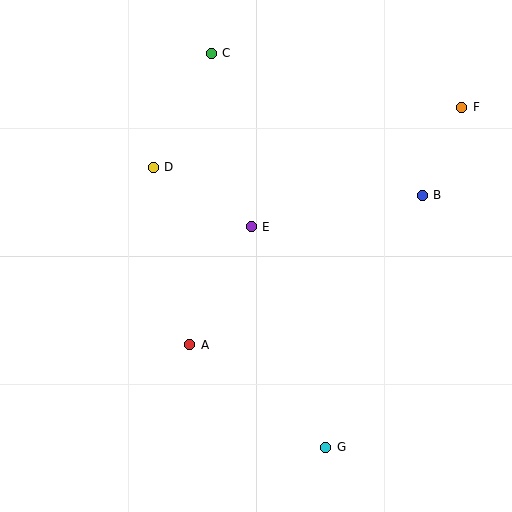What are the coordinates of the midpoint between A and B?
The midpoint between A and B is at (306, 270).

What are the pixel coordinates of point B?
Point B is at (422, 195).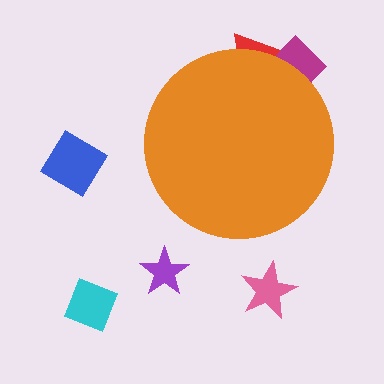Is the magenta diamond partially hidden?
Yes, the magenta diamond is partially hidden behind the orange circle.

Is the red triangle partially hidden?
Yes, the red triangle is partially hidden behind the orange circle.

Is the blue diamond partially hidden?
No, the blue diamond is fully visible.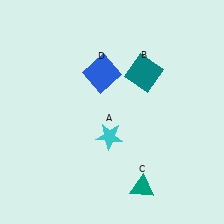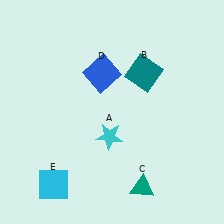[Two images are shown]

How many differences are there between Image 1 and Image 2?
There is 1 difference between the two images.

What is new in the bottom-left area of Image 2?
A cyan square (E) was added in the bottom-left area of Image 2.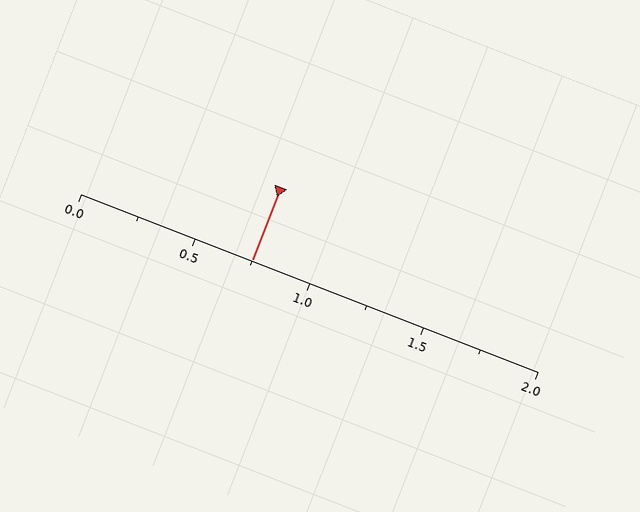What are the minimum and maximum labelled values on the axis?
The axis runs from 0.0 to 2.0.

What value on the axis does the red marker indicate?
The marker indicates approximately 0.75.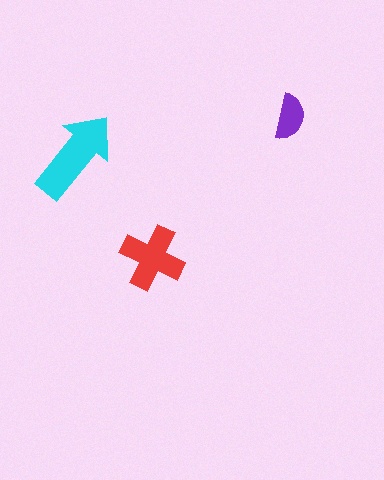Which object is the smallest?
The purple semicircle.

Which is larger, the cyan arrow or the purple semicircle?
The cyan arrow.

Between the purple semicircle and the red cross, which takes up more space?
The red cross.